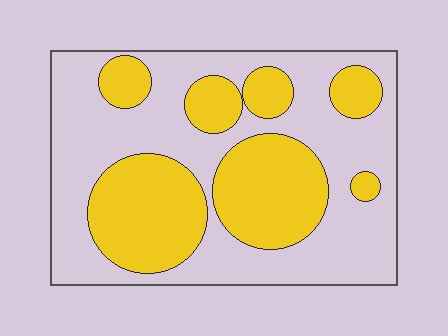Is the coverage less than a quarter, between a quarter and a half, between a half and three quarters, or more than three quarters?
Between a quarter and a half.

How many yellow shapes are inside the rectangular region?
7.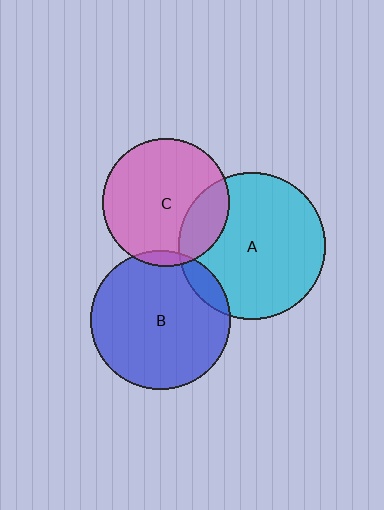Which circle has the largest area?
Circle A (cyan).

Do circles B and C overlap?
Yes.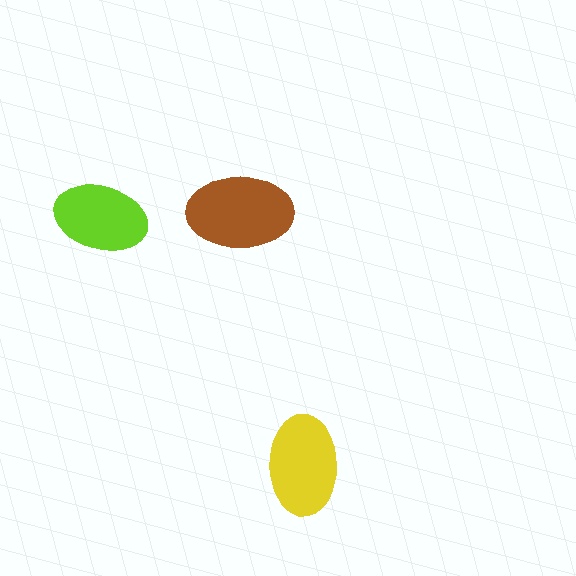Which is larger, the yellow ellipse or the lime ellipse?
The yellow one.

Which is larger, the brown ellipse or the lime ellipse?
The brown one.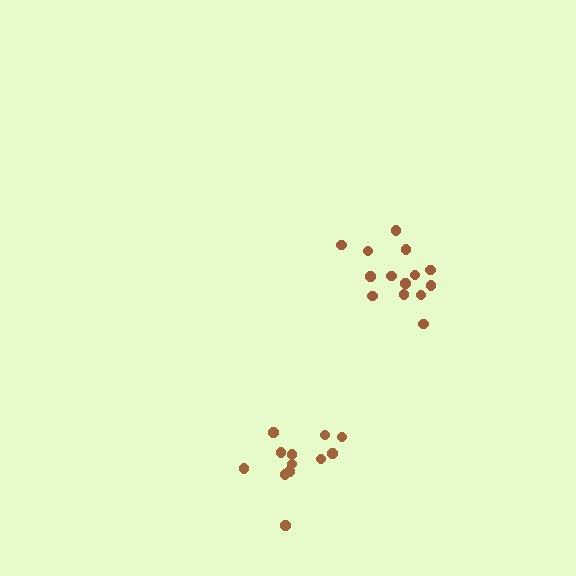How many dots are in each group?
Group 1: 14 dots, Group 2: 12 dots (26 total).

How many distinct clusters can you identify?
There are 2 distinct clusters.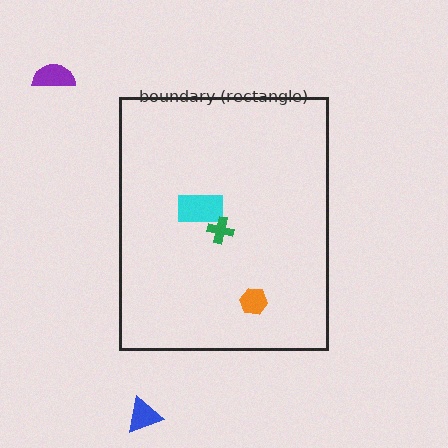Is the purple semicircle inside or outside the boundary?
Outside.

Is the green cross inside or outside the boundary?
Inside.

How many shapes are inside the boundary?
3 inside, 2 outside.